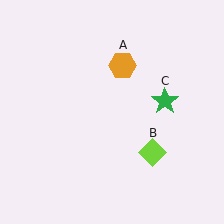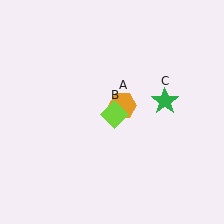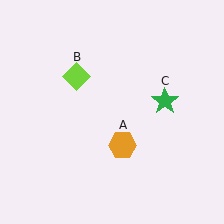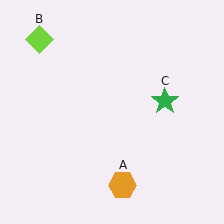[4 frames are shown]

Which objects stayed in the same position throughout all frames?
Green star (object C) remained stationary.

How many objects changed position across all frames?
2 objects changed position: orange hexagon (object A), lime diamond (object B).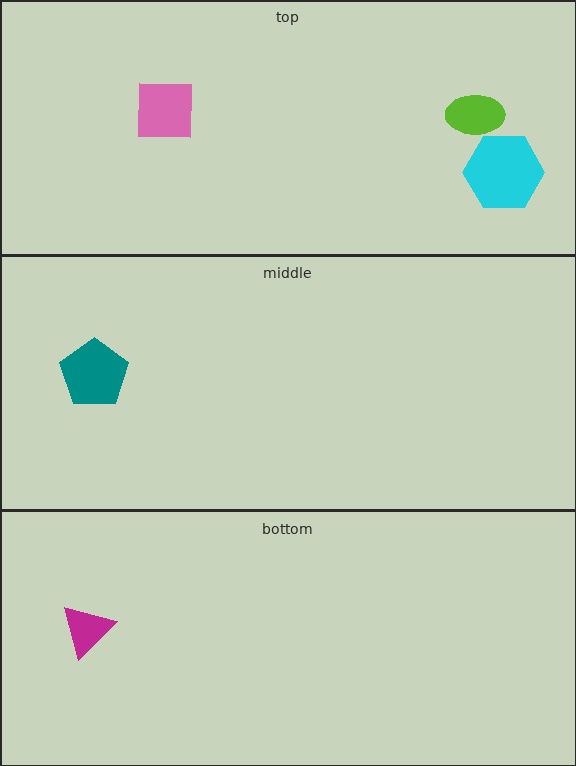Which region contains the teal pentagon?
The middle region.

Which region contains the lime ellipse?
The top region.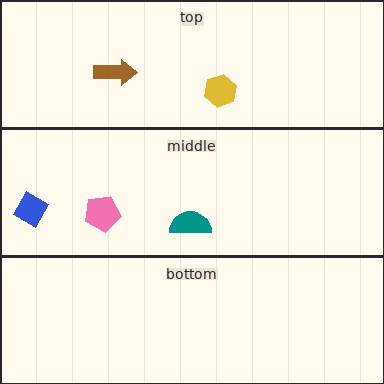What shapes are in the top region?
The yellow hexagon, the brown arrow.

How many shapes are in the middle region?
3.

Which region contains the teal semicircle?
The middle region.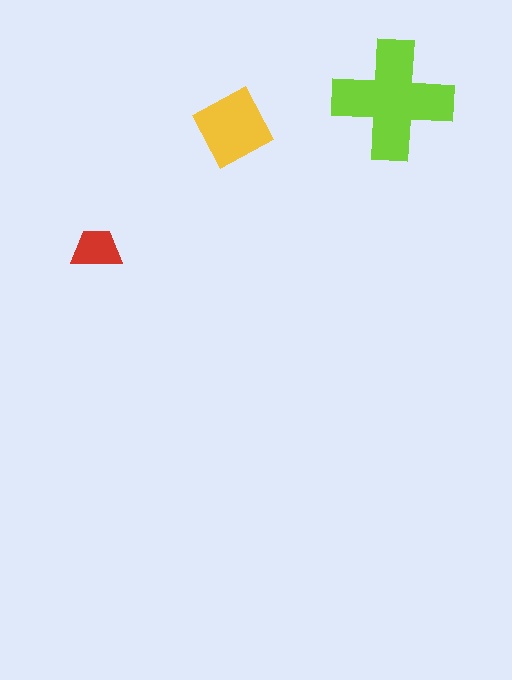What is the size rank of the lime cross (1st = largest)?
1st.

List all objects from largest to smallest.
The lime cross, the yellow diamond, the red trapezoid.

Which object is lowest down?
The red trapezoid is bottommost.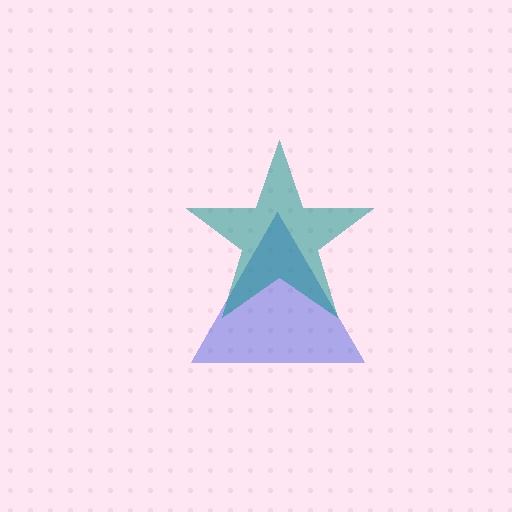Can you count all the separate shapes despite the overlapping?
Yes, there are 2 separate shapes.